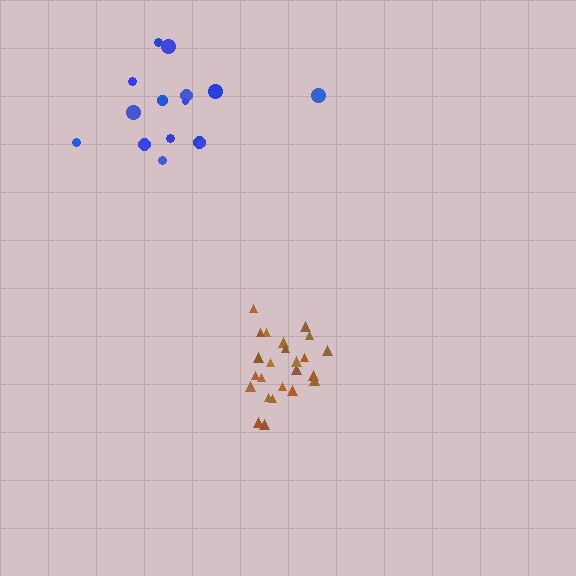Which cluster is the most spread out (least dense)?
Blue.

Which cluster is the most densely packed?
Brown.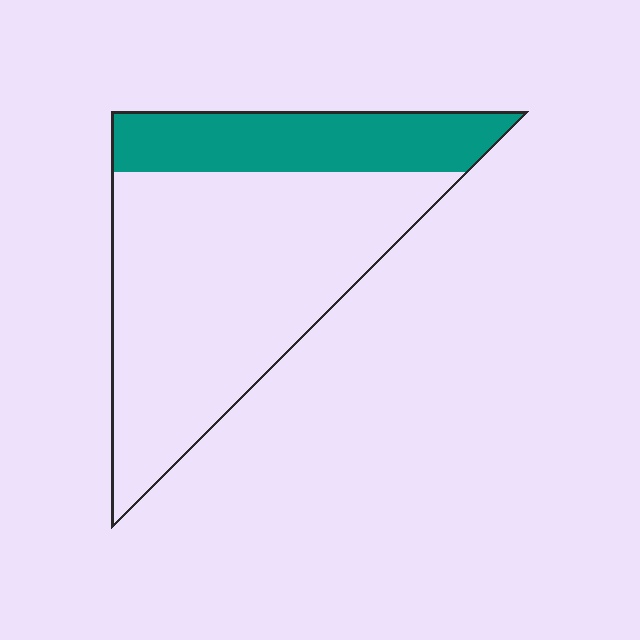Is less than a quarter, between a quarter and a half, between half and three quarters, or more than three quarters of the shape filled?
Between a quarter and a half.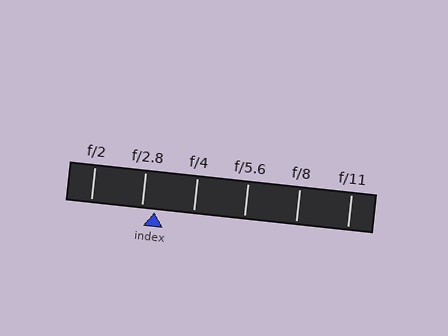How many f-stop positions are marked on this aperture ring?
There are 6 f-stop positions marked.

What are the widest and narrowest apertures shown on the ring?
The widest aperture shown is f/2 and the narrowest is f/11.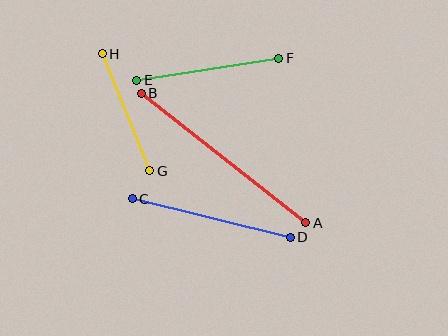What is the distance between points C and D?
The distance is approximately 162 pixels.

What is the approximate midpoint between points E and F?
The midpoint is at approximately (208, 69) pixels.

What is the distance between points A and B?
The distance is approximately 209 pixels.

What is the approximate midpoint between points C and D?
The midpoint is at approximately (211, 218) pixels.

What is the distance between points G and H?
The distance is approximately 126 pixels.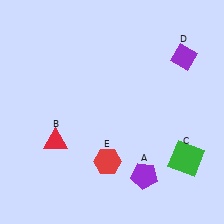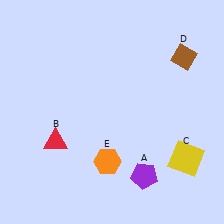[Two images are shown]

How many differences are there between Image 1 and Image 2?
There are 3 differences between the two images.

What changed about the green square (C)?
In Image 1, C is green. In Image 2, it changed to yellow.